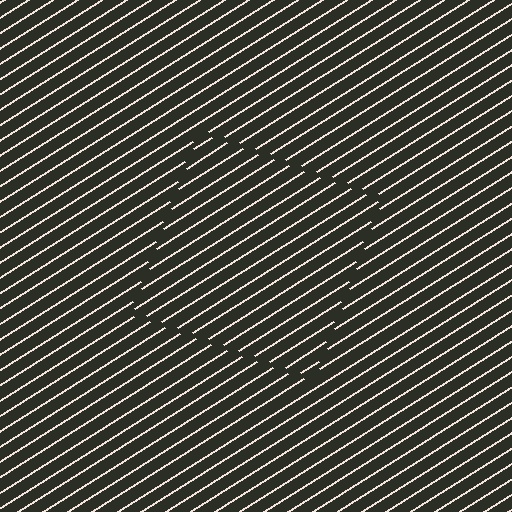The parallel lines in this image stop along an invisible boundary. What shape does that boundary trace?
An illusory square. The interior of the shape contains the same grating, shifted by half a period — the contour is defined by the phase discontinuity where line-ends from the inner and outer gratings abut.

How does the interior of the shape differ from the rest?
The interior of the shape contains the same grating, shifted by half a period — the contour is defined by the phase discontinuity where line-ends from the inner and outer gratings abut.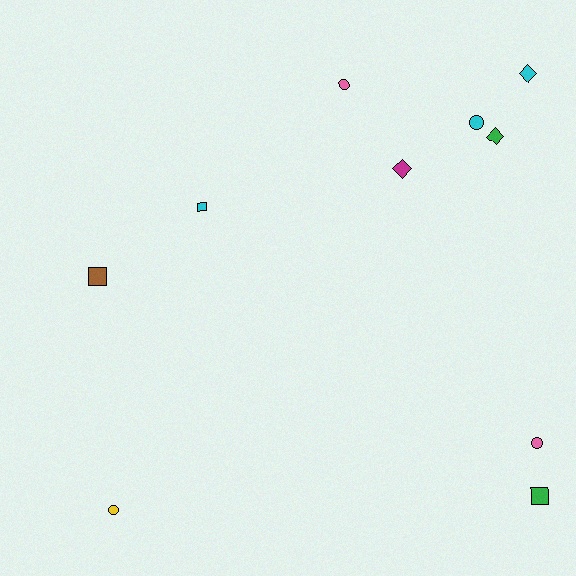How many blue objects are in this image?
There are no blue objects.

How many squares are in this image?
There are 3 squares.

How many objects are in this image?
There are 10 objects.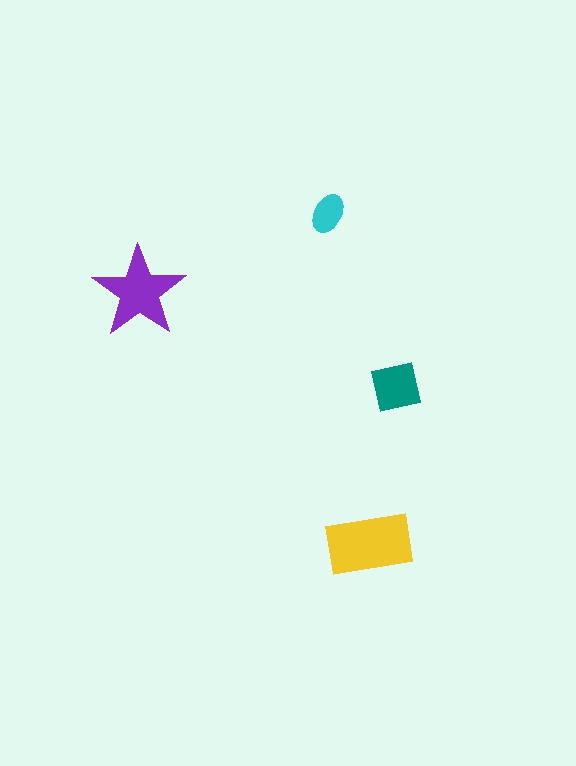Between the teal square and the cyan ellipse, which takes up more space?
The teal square.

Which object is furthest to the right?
The teal square is rightmost.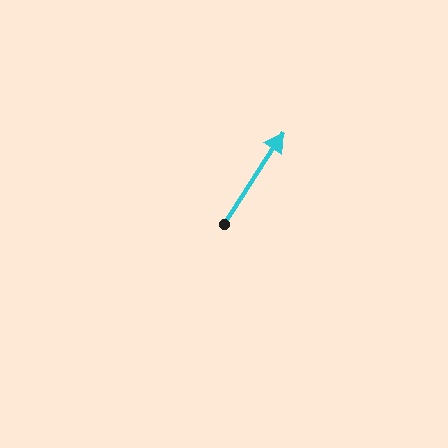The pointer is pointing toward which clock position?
Roughly 1 o'clock.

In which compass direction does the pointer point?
Northeast.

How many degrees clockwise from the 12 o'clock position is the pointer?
Approximately 33 degrees.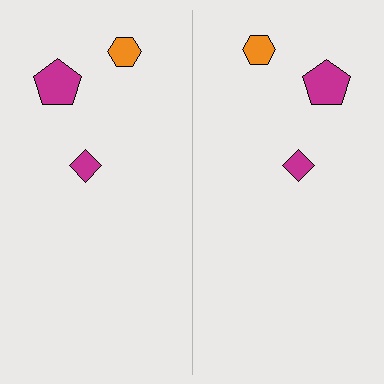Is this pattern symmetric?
Yes, this pattern has bilateral (reflection) symmetry.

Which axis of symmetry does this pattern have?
The pattern has a vertical axis of symmetry running through the center of the image.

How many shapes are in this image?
There are 6 shapes in this image.